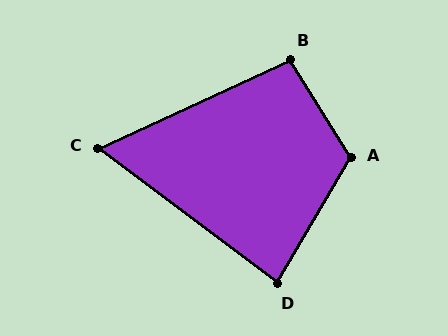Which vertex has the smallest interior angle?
C, at approximately 62 degrees.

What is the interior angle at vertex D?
Approximately 83 degrees (acute).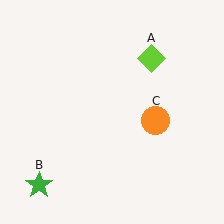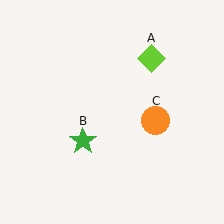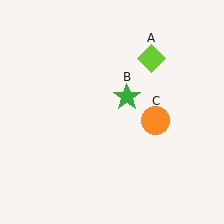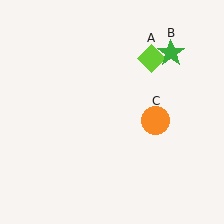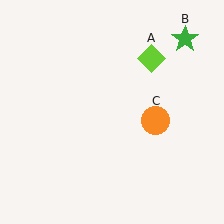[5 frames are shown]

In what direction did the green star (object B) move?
The green star (object B) moved up and to the right.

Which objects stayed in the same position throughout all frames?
Lime diamond (object A) and orange circle (object C) remained stationary.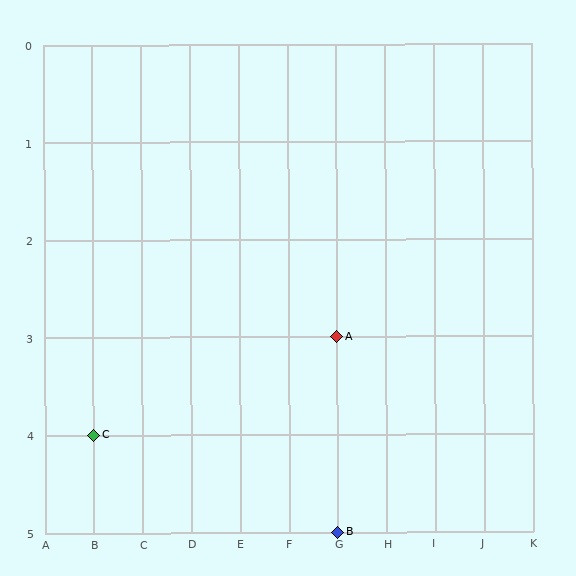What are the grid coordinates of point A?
Point A is at grid coordinates (G, 3).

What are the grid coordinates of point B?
Point B is at grid coordinates (G, 5).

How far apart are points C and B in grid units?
Points C and B are 5 columns and 1 row apart (about 5.1 grid units diagonally).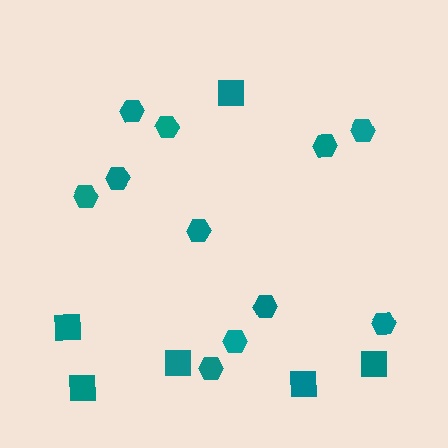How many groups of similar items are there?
There are 2 groups: one group of squares (6) and one group of hexagons (11).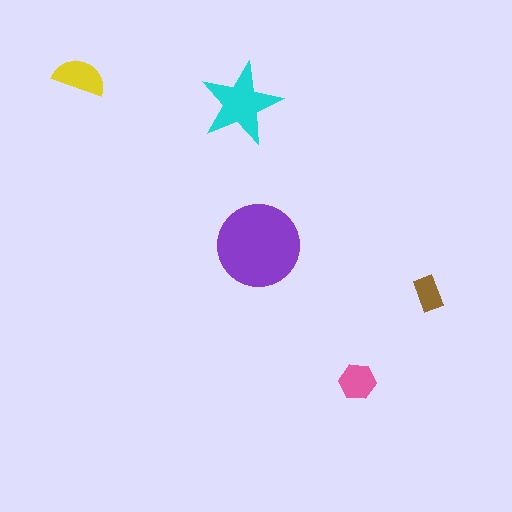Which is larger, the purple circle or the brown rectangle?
The purple circle.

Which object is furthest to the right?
The brown rectangle is rightmost.